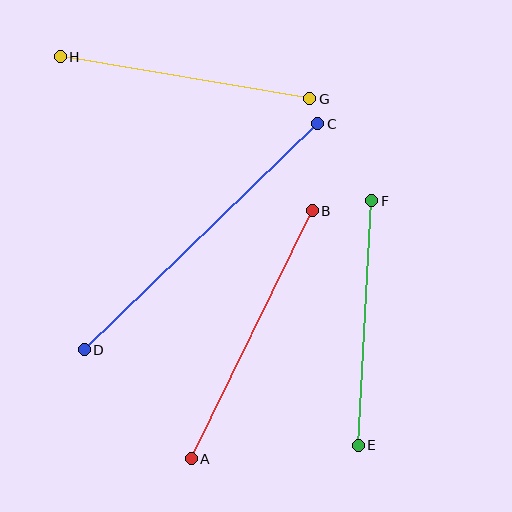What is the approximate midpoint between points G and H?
The midpoint is at approximately (185, 78) pixels.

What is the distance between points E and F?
The distance is approximately 245 pixels.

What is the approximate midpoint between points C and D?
The midpoint is at approximately (201, 237) pixels.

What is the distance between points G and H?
The distance is approximately 253 pixels.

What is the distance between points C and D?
The distance is approximately 325 pixels.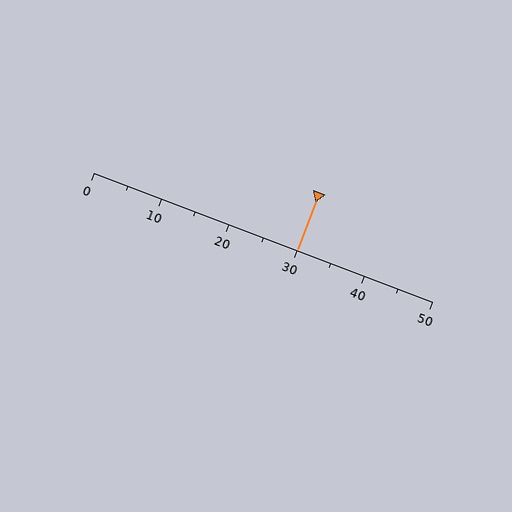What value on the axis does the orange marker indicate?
The marker indicates approximately 30.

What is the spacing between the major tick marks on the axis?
The major ticks are spaced 10 apart.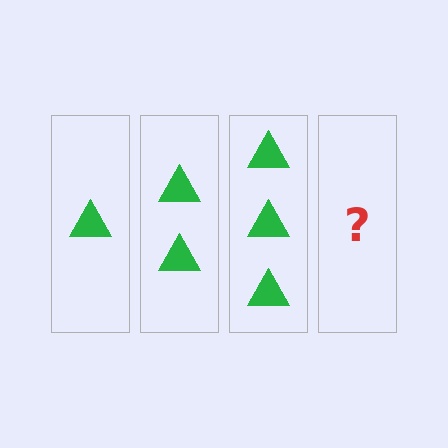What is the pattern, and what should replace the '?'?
The pattern is that each step adds one more triangle. The '?' should be 4 triangles.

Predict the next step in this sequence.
The next step is 4 triangles.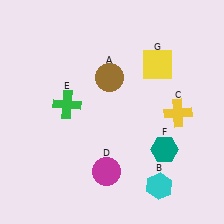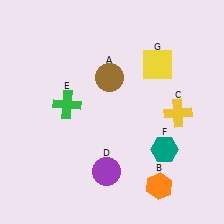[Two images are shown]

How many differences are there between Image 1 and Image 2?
There are 2 differences between the two images.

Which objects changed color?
B changed from cyan to orange. D changed from magenta to purple.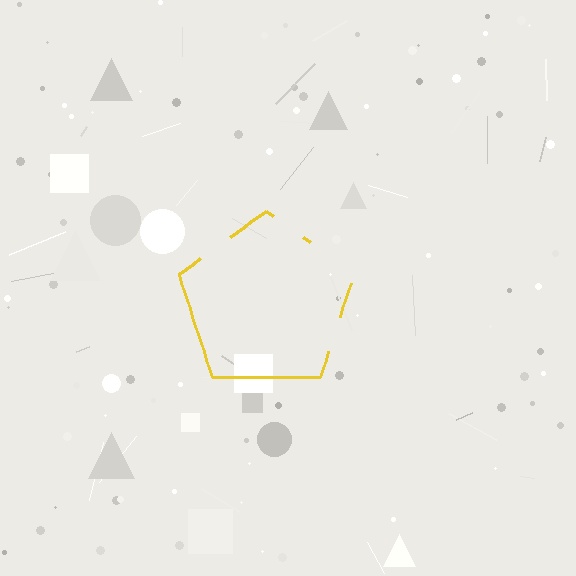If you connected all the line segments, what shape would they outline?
They would outline a pentagon.